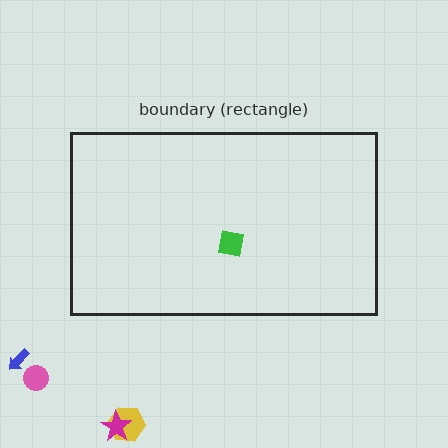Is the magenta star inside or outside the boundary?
Outside.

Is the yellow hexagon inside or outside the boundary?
Outside.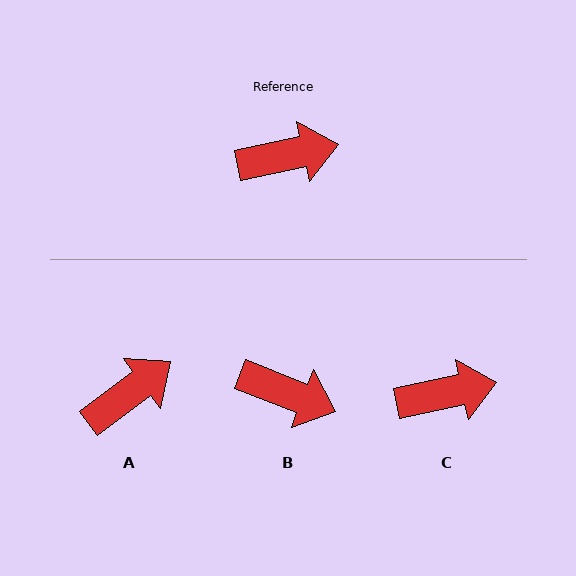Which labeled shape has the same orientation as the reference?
C.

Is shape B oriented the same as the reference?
No, it is off by about 33 degrees.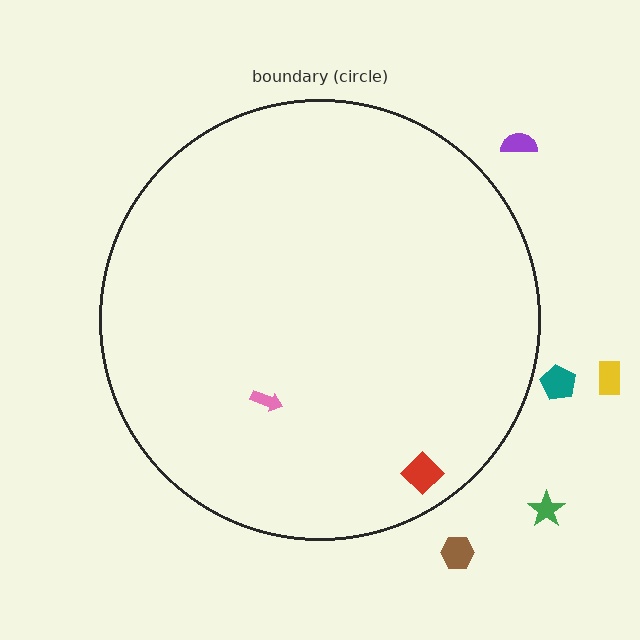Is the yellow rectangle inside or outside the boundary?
Outside.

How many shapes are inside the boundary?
2 inside, 5 outside.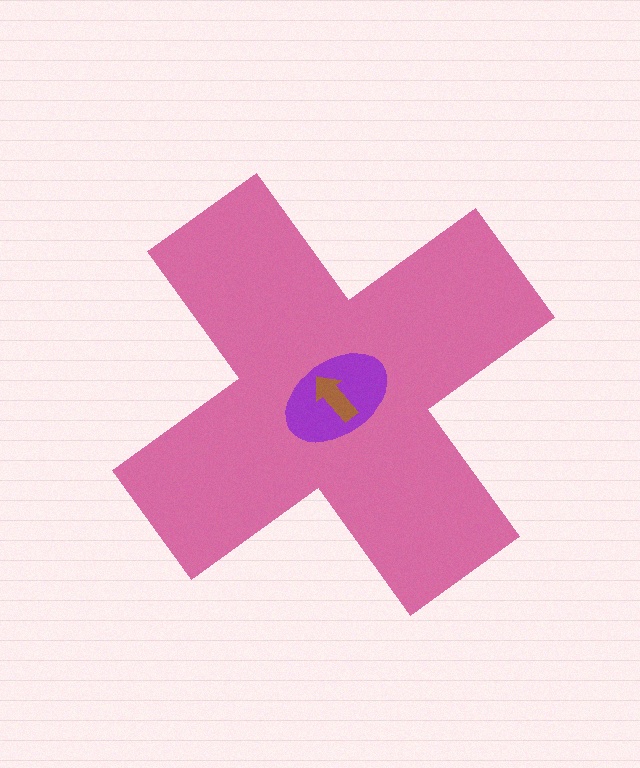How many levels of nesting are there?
3.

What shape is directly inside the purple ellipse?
The brown arrow.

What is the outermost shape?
The pink cross.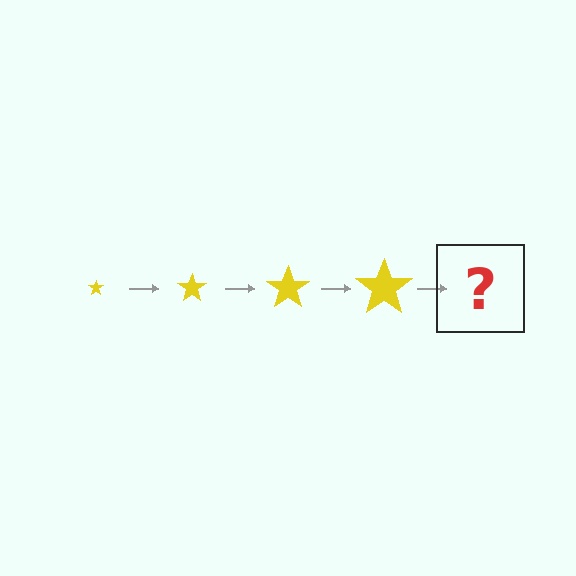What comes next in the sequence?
The next element should be a yellow star, larger than the previous one.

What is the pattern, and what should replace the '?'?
The pattern is that the star gets progressively larger each step. The '?' should be a yellow star, larger than the previous one.